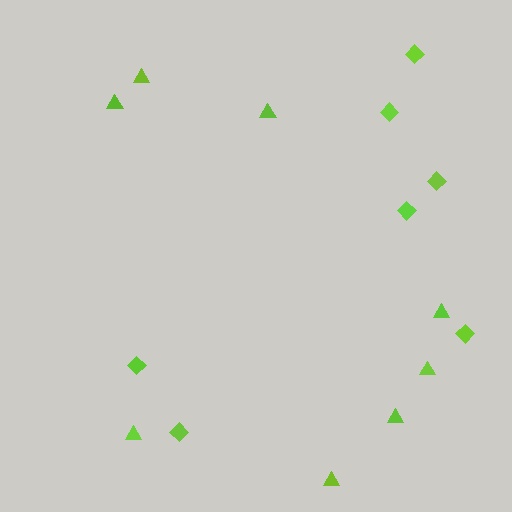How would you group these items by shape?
There are 2 groups: one group of triangles (8) and one group of diamonds (7).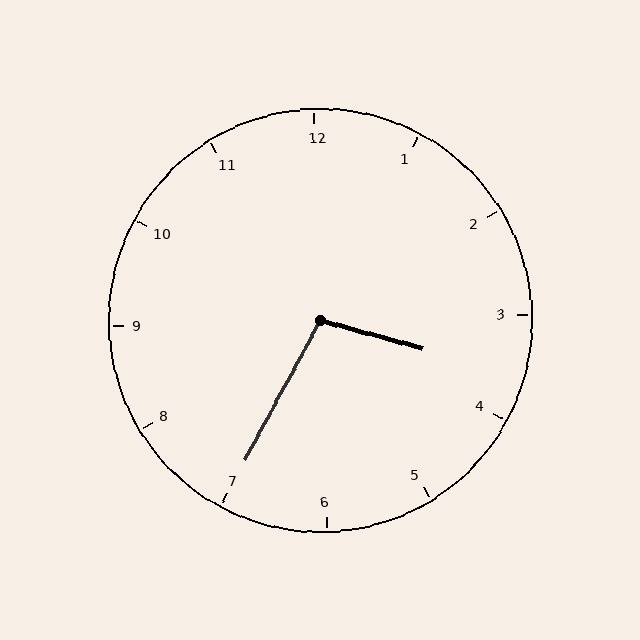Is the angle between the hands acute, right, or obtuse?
It is obtuse.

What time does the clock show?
3:35.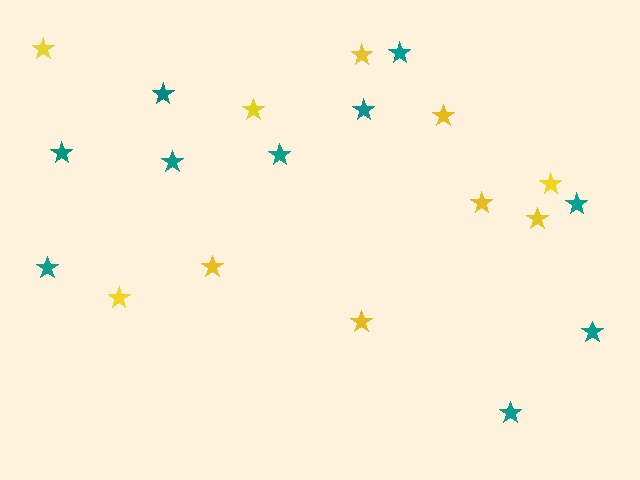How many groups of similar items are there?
There are 2 groups: one group of yellow stars (10) and one group of teal stars (10).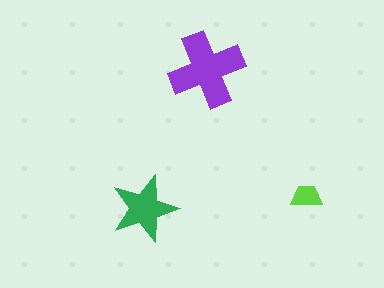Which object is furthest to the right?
The lime trapezoid is rightmost.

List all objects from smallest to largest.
The lime trapezoid, the green star, the purple cross.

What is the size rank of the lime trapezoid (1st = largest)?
3rd.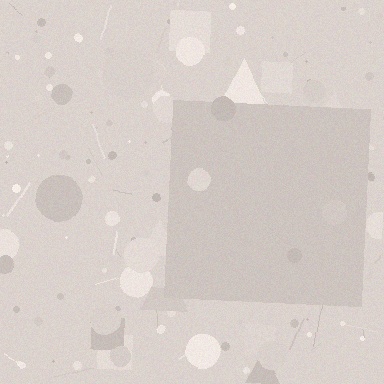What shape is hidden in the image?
A square is hidden in the image.